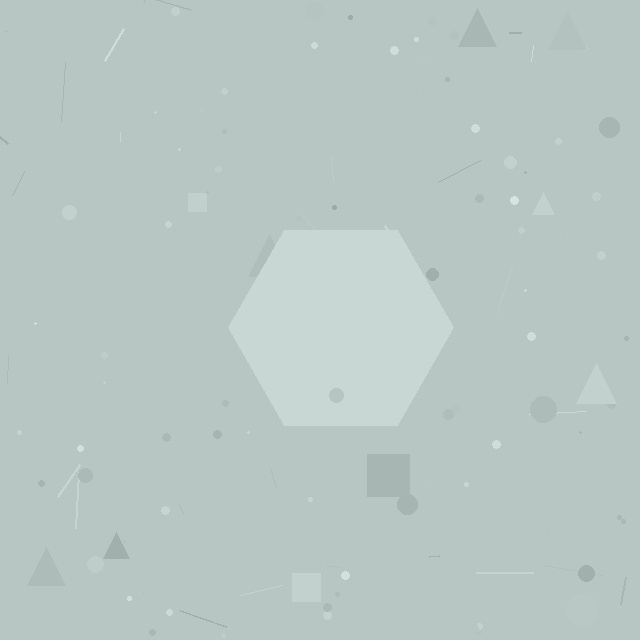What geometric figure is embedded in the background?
A hexagon is embedded in the background.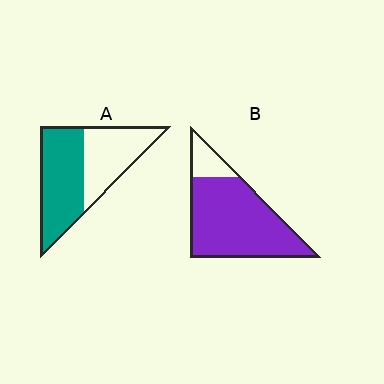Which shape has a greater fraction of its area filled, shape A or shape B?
Shape B.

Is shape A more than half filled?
Yes.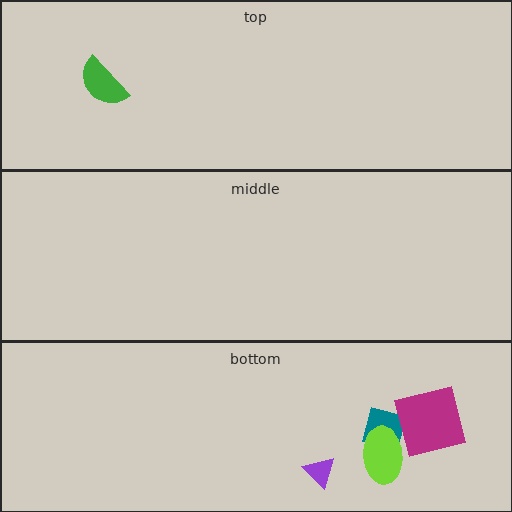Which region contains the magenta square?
The bottom region.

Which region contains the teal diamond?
The bottom region.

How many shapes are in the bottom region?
4.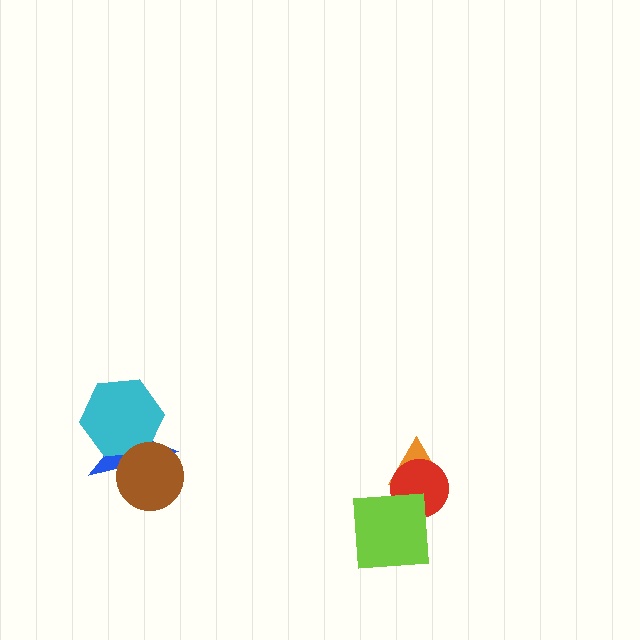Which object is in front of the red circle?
The lime square is in front of the red circle.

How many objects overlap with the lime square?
2 objects overlap with the lime square.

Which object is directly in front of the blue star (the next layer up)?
The cyan hexagon is directly in front of the blue star.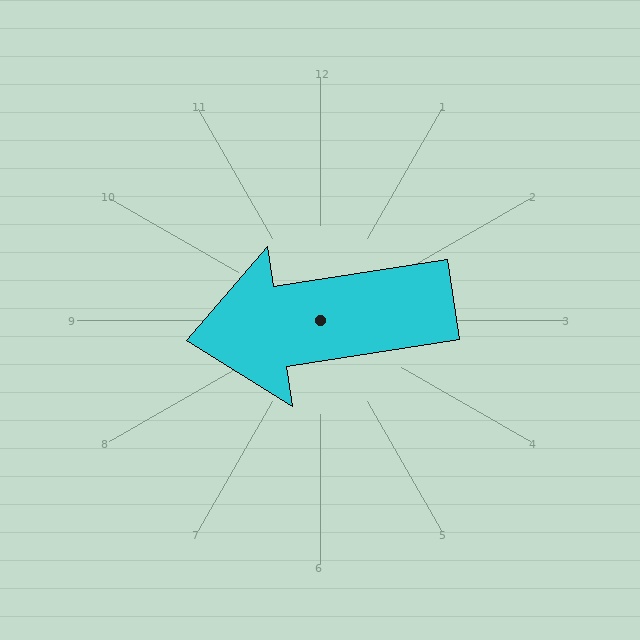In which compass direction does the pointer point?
West.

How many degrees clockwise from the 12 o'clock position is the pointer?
Approximately 261 degrees.